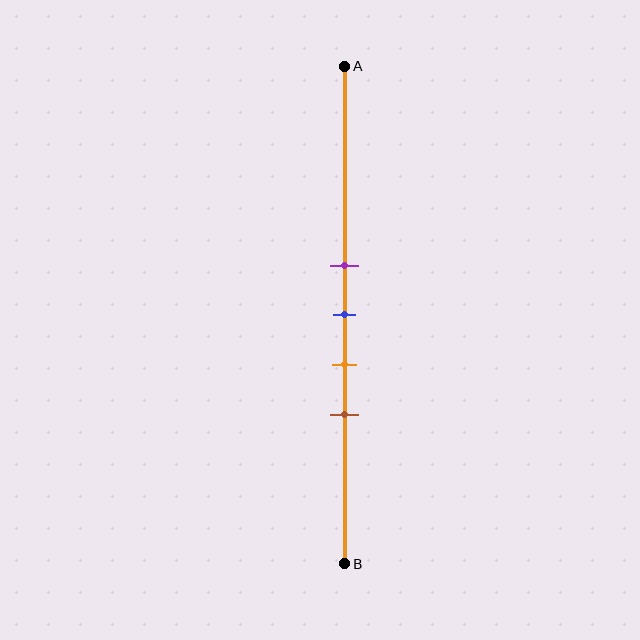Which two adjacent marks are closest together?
The purple and blue marks are the closest adjacent pair.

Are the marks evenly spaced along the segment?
Yes, the marks are approximately evenly spaced.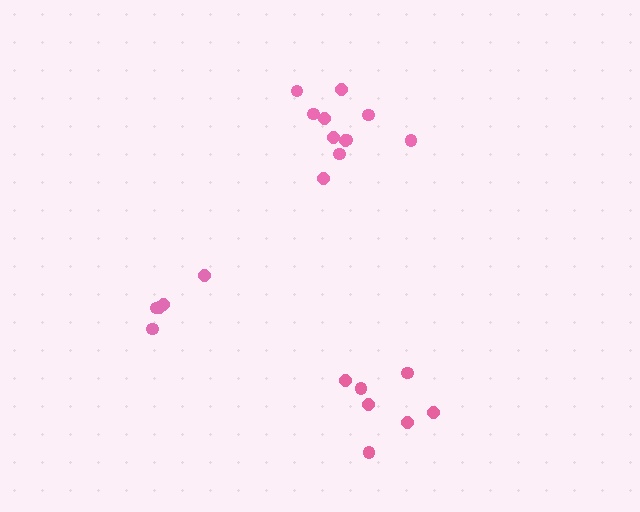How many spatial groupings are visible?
There are 3 spatial groupings.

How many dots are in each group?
Group 1: 5 dots, Group 2: 11 dots, Group 3: 7 dots (23 total).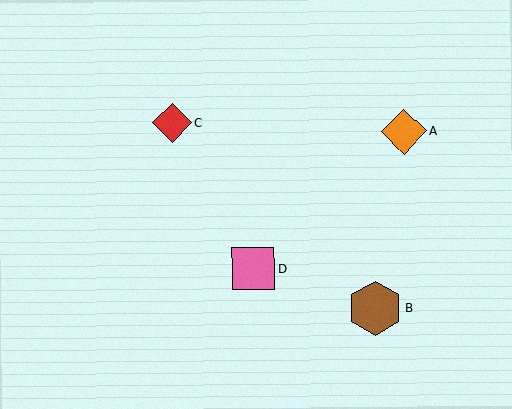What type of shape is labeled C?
Shape C is a red diamond.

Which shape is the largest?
The brown hexagon (labeled B) is the largest.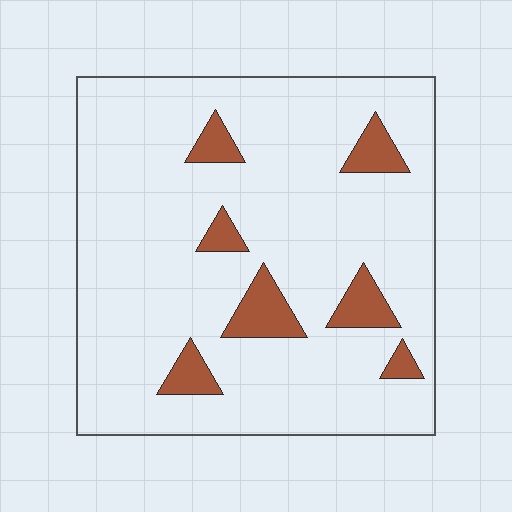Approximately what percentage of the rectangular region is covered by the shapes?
Approximately 10%.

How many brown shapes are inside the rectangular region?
7.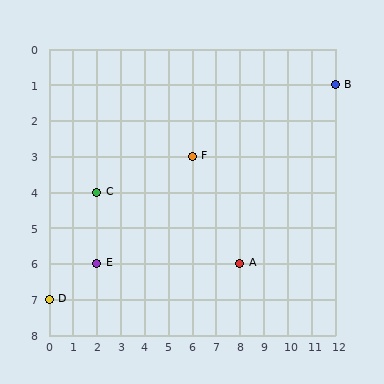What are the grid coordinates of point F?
Point F is at grid coordinates (6, 3).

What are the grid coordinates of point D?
Point D is at grid coordinates (0, 7).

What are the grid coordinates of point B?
Point B is at grid coordinates (12, 1).